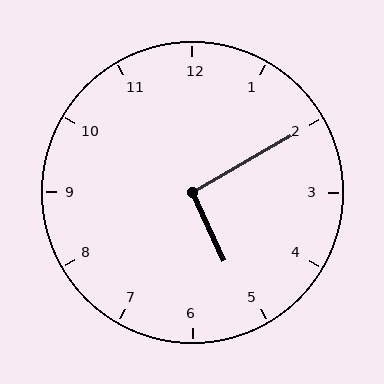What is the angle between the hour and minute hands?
Approximately 95 degrees.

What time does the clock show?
5:10.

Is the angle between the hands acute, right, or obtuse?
It is right.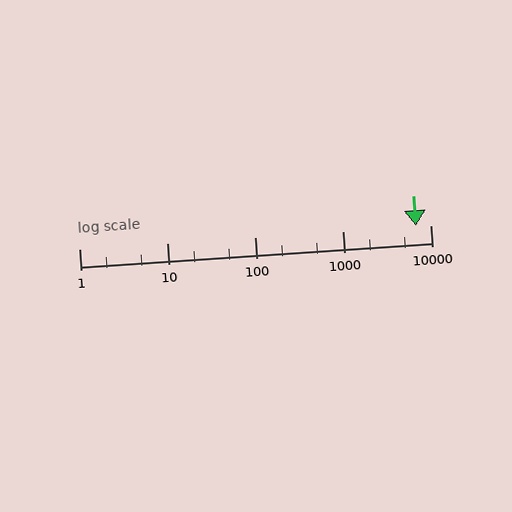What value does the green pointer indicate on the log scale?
The pointer indicates approximately 6800.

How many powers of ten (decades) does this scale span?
The scale spans 4 decades, from 1 to 10000.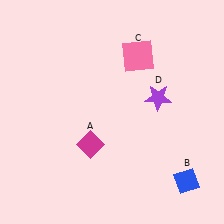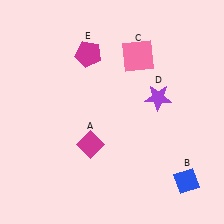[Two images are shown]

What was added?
A magenta pentagon (E) was added in Image 2.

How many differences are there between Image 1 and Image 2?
There is 1 difference between the two images.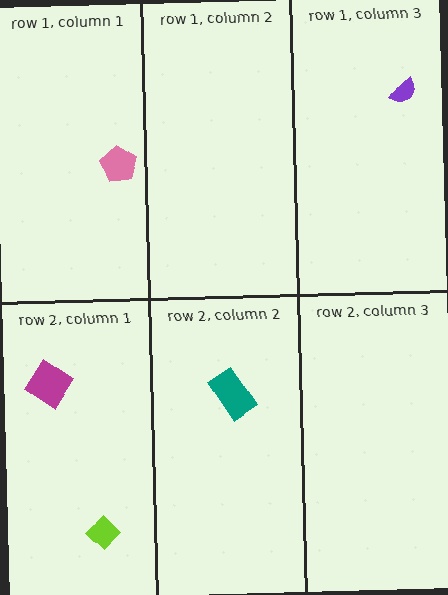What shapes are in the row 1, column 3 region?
The purple semicircle.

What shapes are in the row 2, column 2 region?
The teal rectangle.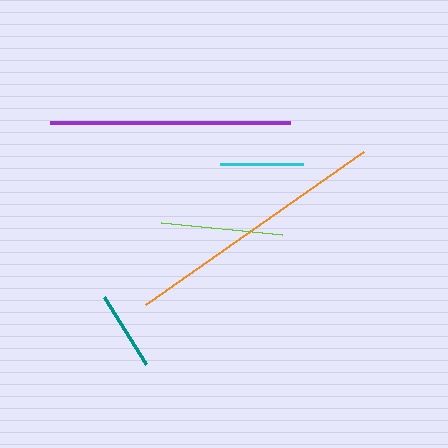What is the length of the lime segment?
The lime segment is approximately 122 pixels long.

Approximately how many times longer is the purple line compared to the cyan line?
The purple line is approximately 2.9 times the length of the cyan line.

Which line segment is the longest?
The orange line is the longest at approximately 266 pixels.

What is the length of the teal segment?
The teal segment is approximately 80 pixels long.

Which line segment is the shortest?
The teal line is the shortest at approximately 80 pixels.